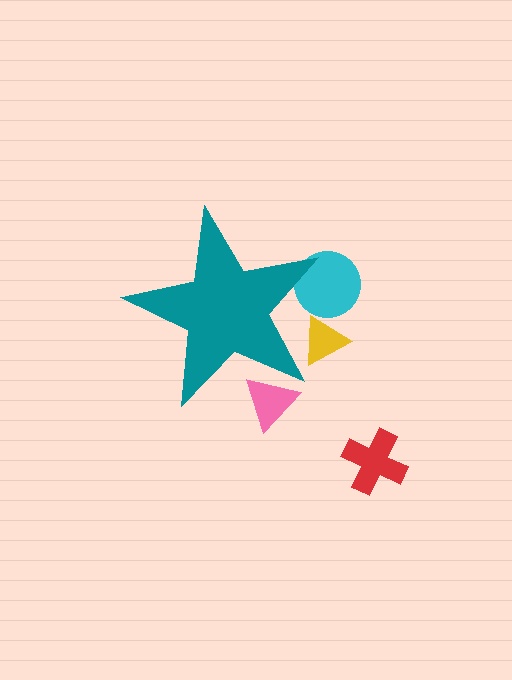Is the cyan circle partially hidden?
Yes, the cyan circle is partially hidden behind the teal star.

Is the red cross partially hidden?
No, the red cross is fully visible.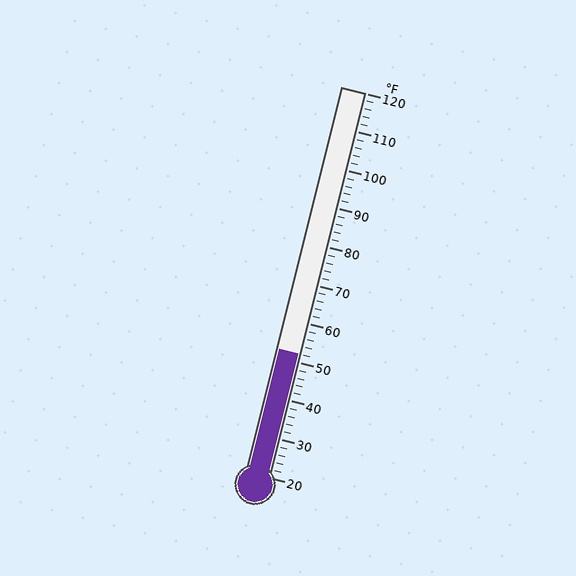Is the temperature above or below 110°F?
The temperature is below 110°F.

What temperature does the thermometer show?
The thermometer shows approximately 52°F.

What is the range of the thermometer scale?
The thermometer scale ranges from 20°F to 120°F.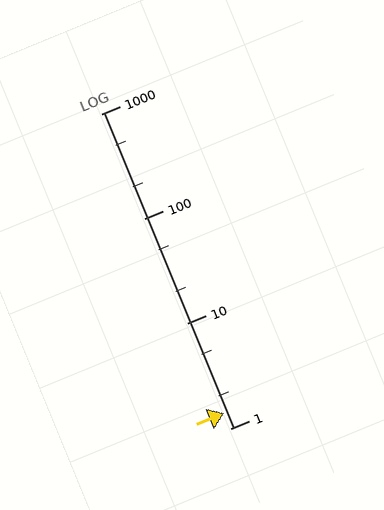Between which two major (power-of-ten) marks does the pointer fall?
The pointer is between 1 and 10.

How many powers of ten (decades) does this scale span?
The scale spans 3 decades, from 1 to 1000.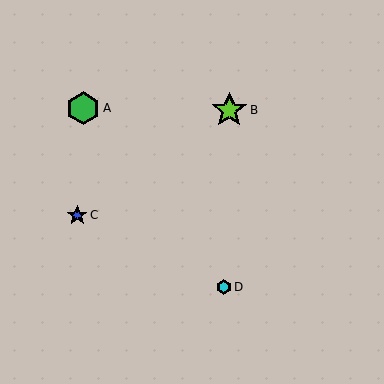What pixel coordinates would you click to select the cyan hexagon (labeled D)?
Click at (224, 287) to select the cyan hexagon D.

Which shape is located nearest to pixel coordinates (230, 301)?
The cyan hexagon (labeled D) at (224, 287) is nearest to that location.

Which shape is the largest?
The lime star (labeled B) is the largest.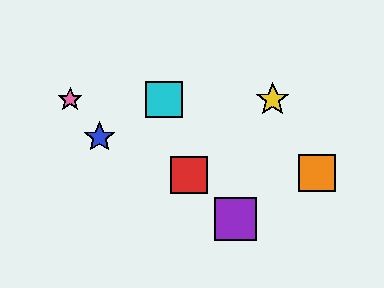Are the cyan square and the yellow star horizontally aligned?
Yes, both are at y≈100.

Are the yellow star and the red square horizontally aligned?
No, the yellow star is at y≈100 and the red square is at y≈175.